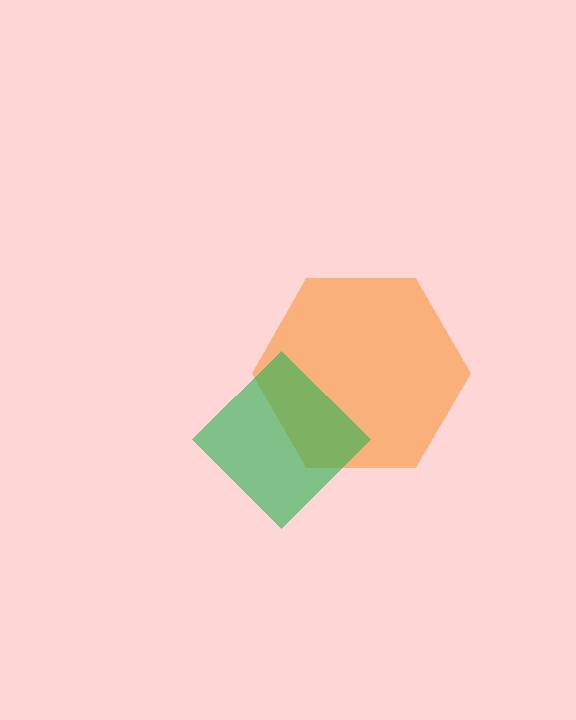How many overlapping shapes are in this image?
There are 2 overlapping shapes in the image.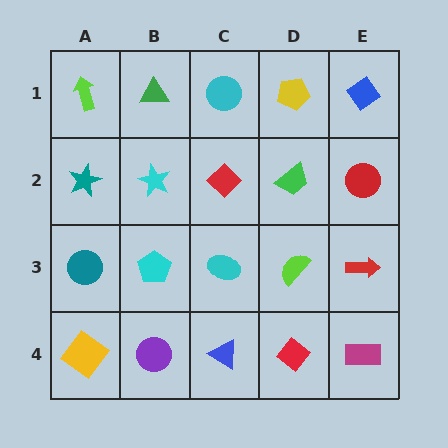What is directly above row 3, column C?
A red diamond.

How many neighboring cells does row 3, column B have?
4.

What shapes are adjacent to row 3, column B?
A cyan star (row 2, column B), a purple circle (row 4, column B), a teal circle (row 3, column A), a cyan ellipse (row 3, column C).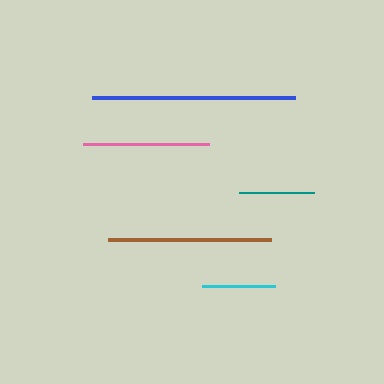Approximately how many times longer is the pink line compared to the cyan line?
The pink line is approximately 1.7 times the length of the cyan line.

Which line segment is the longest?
The blue line is the longest at approximately 203 pixels.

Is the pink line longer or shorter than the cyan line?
The pink line is longer than the cyan line.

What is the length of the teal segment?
The teal segment is approximately 75 pixels long.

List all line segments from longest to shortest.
From longest to shortest: blue, brown, pink, teal, cyan.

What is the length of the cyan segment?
The cyan segment is approximately 74 pixels long.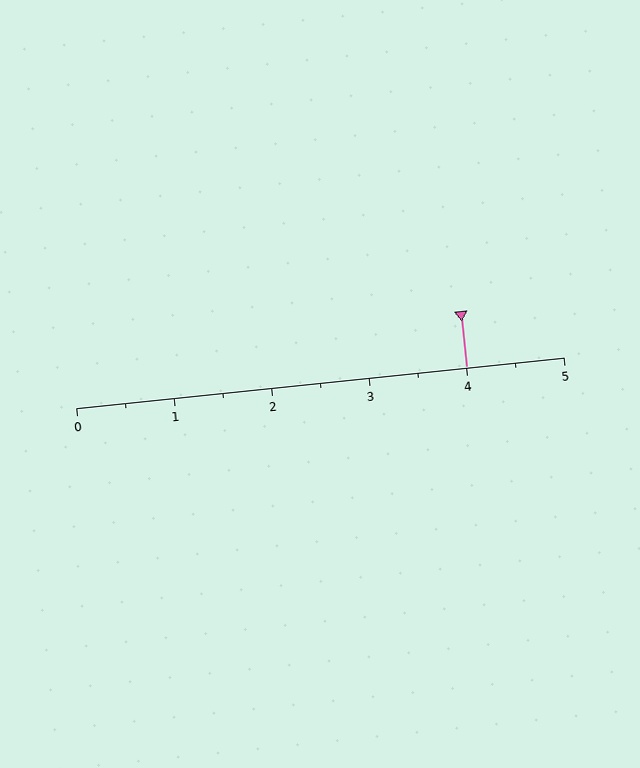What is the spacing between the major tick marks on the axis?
The major ticks are spaced 1 apart.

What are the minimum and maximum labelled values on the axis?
The axis runs from 0 to 5.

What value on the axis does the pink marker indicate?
The marker indicates approximately 4.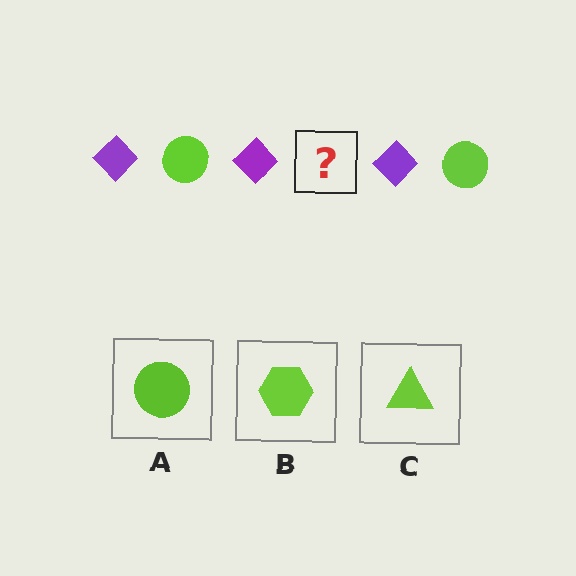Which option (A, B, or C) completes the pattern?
A.